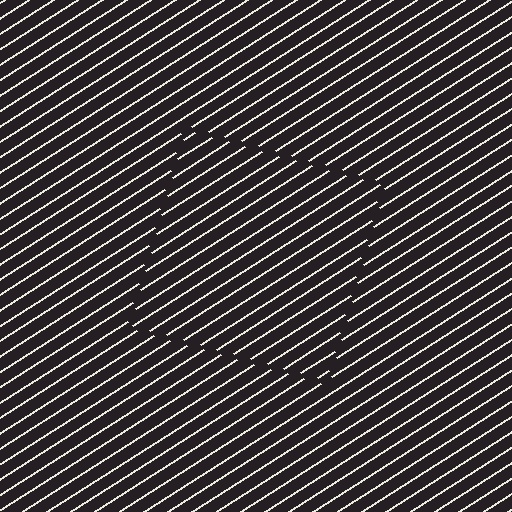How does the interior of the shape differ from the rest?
The interior of the shape contains the same grating, shifted by half a period — the contour is defined by the phase discontinuity where line-ends from the inner and outer gratings abut.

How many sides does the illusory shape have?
4 sides — the line-ends trace a square.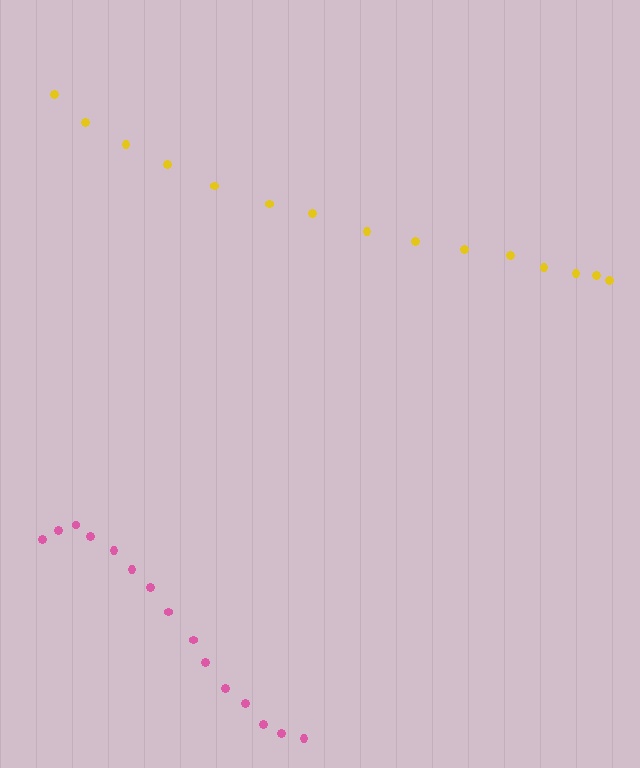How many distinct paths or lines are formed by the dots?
There are 2 distinct paths.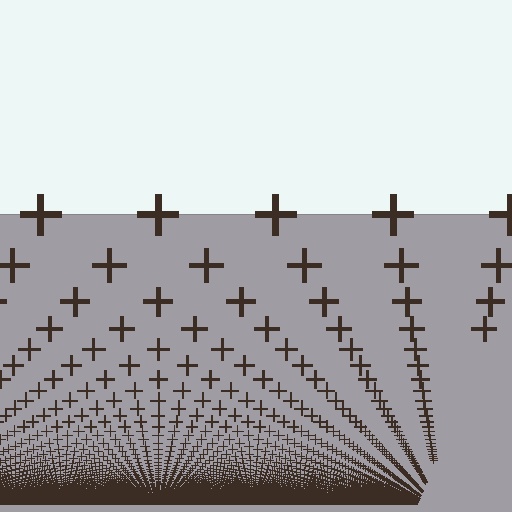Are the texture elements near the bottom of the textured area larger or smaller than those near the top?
Smaller. The gradient is inverted — elements near the bottom are smaller and denser.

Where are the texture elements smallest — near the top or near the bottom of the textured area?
Near the bottom.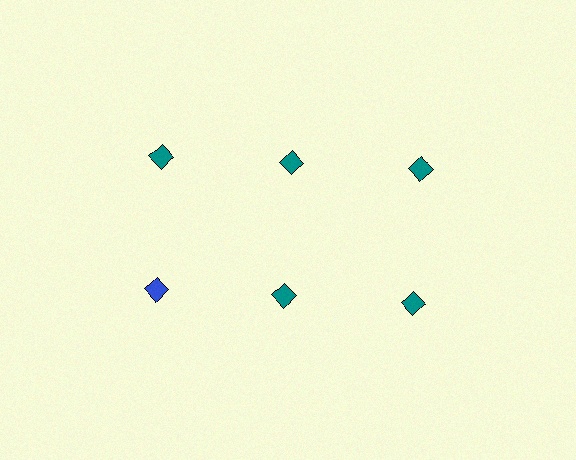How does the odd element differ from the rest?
It has a different color: blue instead of teal.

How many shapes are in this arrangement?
There are 6 shapes arranged in a grid pattern.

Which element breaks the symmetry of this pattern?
The blue diamond in the second row, leftmost column breaks the symmetry. All other shapes are teal diamonds.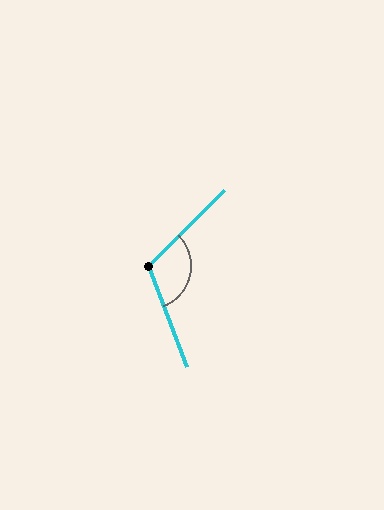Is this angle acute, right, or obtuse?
It is obtuse.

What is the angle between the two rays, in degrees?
Approximately 114 degrees.